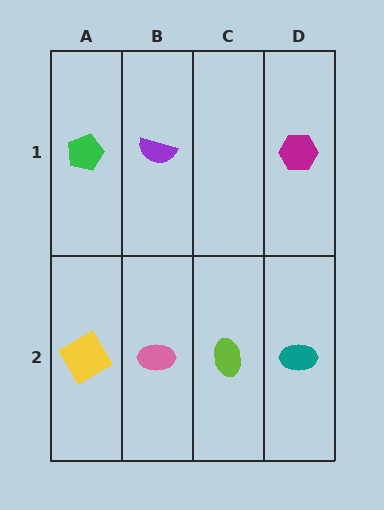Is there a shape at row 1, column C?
No, that cell is empty.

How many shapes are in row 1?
3 shapes.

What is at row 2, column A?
A yellow diamond.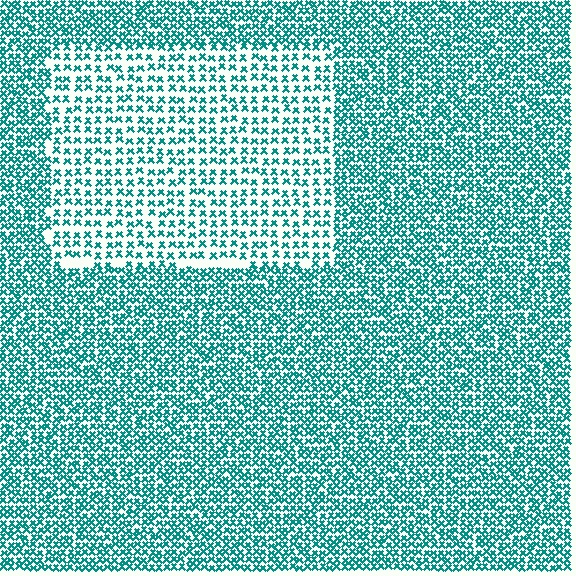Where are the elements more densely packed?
The elements are more densely packed outside the rectangle boundary.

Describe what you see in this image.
The image contains small teal elements arranged at two different densities. A rectangle-shaped region is visible where the elements are less densely packed than the surrounding area.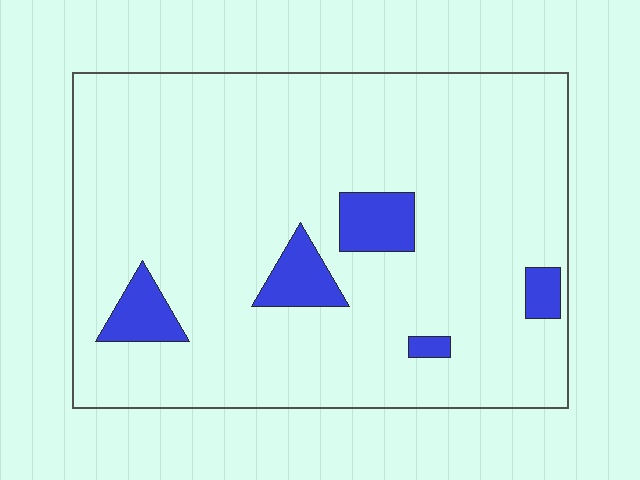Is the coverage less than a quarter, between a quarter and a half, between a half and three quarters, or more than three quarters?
Less than a quarter.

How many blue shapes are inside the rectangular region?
5.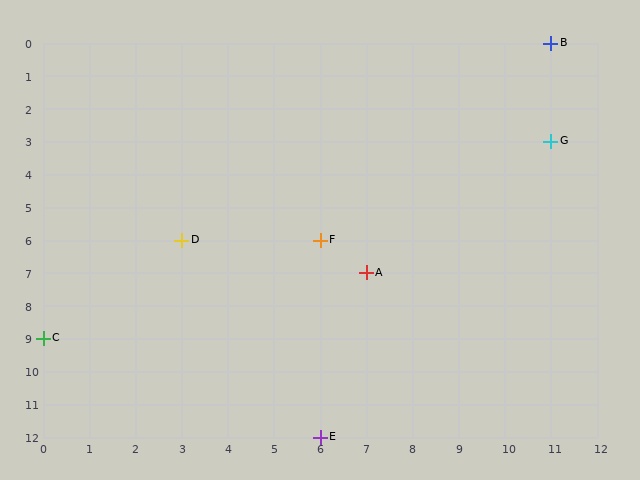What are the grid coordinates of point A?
Point A is at grid coordinates (7, 7).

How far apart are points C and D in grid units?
Points C and D are 3 columns and 3 rows apart (about 4.2 grid units diagonally).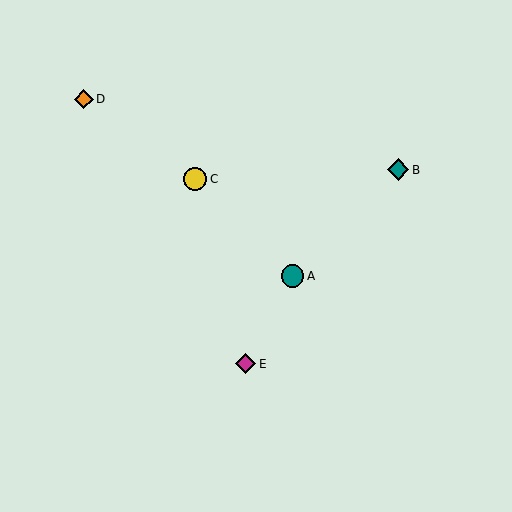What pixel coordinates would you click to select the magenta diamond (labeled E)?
Click at (245, 364) to select the magenta diamond E.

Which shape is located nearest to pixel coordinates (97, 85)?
The orange diamond (labeled D) at (84, 99) is nearest to that location.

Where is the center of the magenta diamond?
The center of the magenta diamond is at (245, 364).